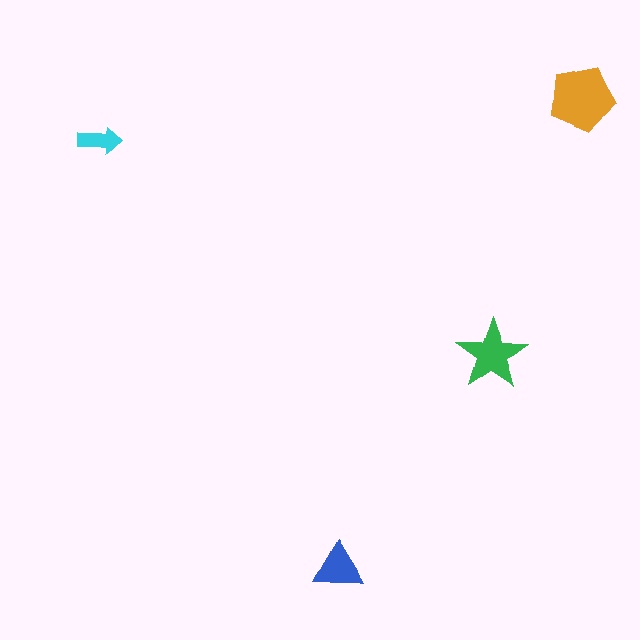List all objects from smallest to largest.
The cyan arrow, the blue triangle, the green star, the orange pentagon.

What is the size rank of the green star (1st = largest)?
2nd.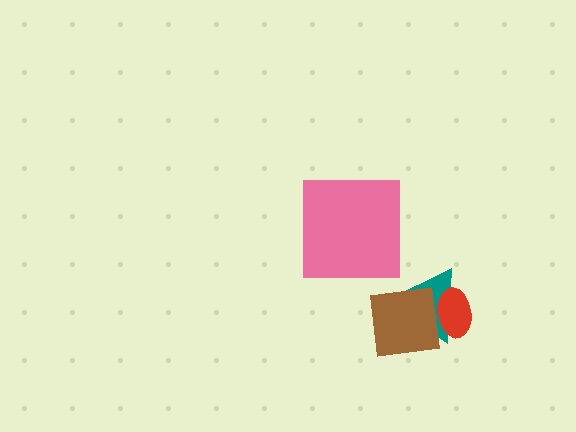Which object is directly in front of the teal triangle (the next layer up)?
The brown square is directly in front of the teal triangle.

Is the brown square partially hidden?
Yes, it is partially covered by another shape.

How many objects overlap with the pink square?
0 objects overlap with the pink square.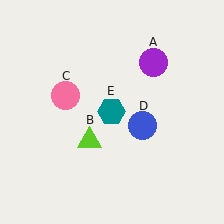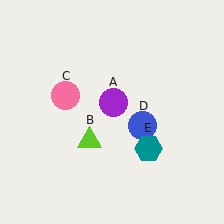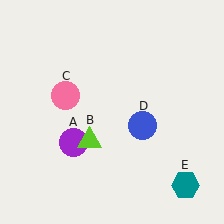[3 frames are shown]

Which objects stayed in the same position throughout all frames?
Lime triangle (object B) and pink circle (object C) and blue circle (object D) remained stationary.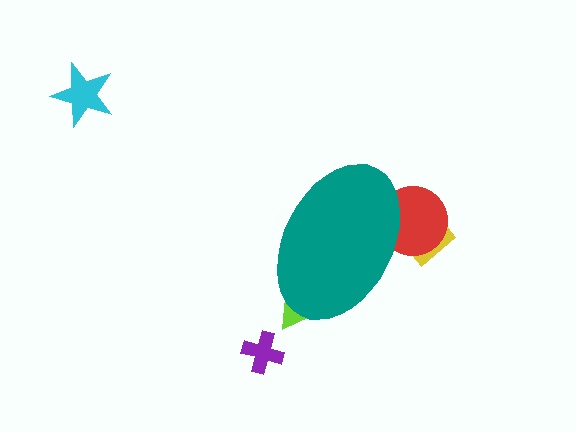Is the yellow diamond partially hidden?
Yes, the yellow diamond is partially hidden behind the teal ellipse.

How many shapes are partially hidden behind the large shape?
3 shapes are partially hidden.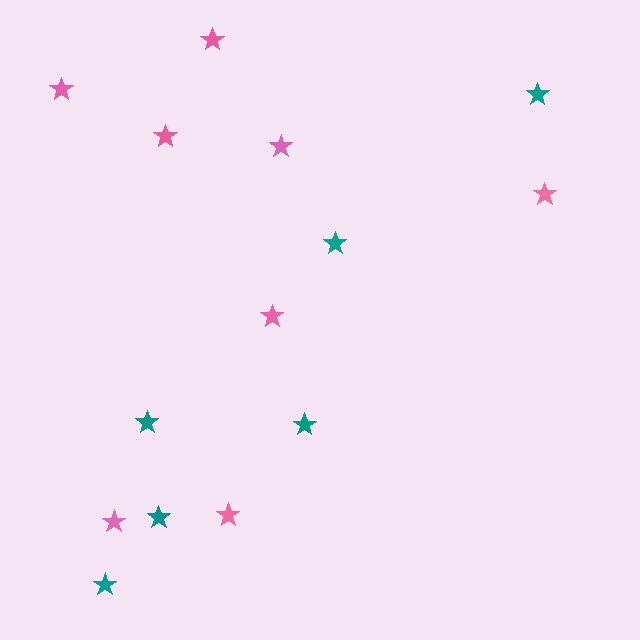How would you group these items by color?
There are 2 groups: one group of pink stars (8) and one group of teal stars (6).